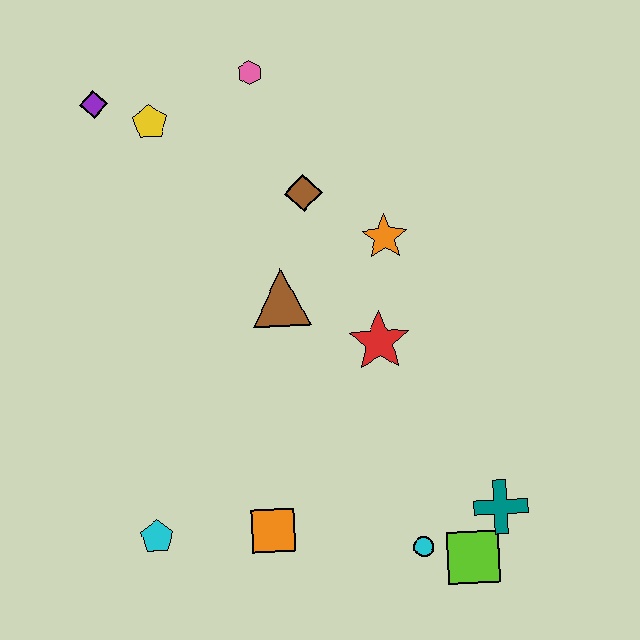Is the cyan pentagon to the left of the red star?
Yes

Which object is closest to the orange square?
The cyan pentagon is closest to the orange square.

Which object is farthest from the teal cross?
The purple diamond is farthest from the teal cross.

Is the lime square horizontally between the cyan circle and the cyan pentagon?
No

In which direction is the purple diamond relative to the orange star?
The purple diamond is to the left of the orange star.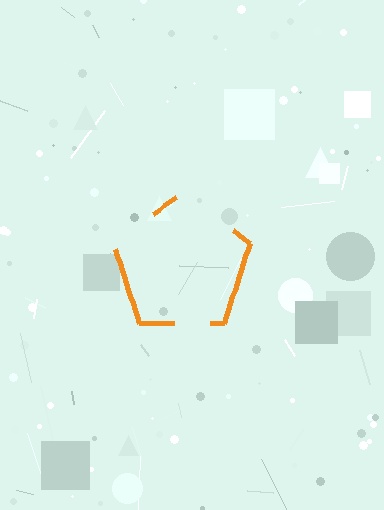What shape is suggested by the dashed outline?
The dashed outline suggests a pentagon.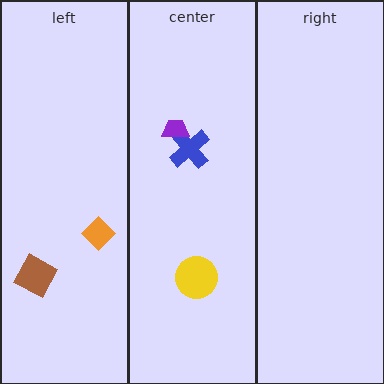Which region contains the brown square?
The left region.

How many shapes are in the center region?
3.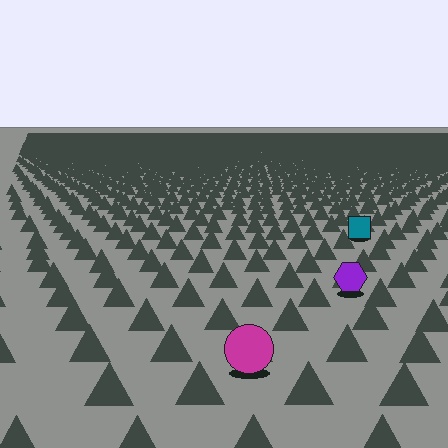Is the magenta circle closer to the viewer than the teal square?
Yes. The magenta circle is closer — you can tell from the texture gradient: the ground texture is coarser near it.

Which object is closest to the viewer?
The magenta circle is closest. The texture marks near it are larger and more spread out.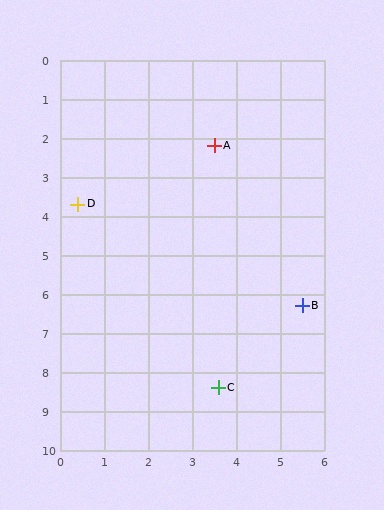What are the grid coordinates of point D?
Point D is at approximately (0.4, 3.7).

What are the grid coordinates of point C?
Point C is at approximately (3.6, 8.4).